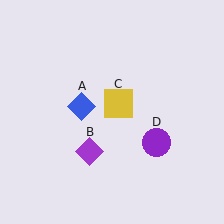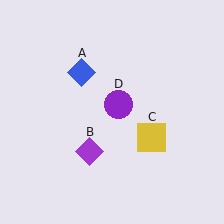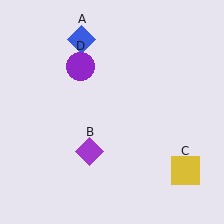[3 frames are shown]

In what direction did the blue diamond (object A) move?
The blue diamond (object A) moved up.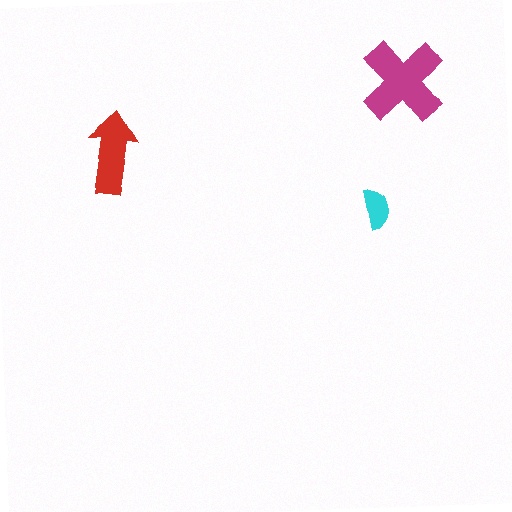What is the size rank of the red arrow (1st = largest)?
2nd.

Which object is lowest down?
The cyan semicircle is bottommost.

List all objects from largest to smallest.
The magenta cross, the red arrow, the cyan semicircle.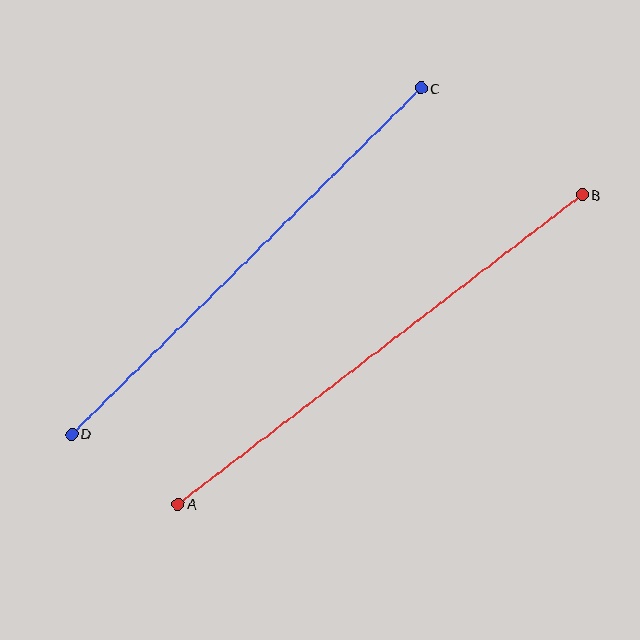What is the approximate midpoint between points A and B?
The midpoint is at approximately (380, 349) pixels.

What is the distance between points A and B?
The distance is approximately 509 pixels.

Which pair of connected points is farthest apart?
Points A and B are farthest apart.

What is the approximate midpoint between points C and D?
The midpoint is at approximately (246, 261) pixels.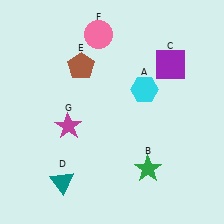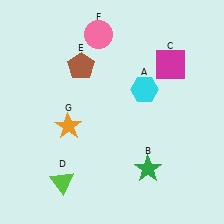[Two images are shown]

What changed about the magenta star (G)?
In Image 1, G is magenta. In Image 2, it changed to orange.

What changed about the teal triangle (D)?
In Image 1, D is teal. In Image 2, it changed to lime.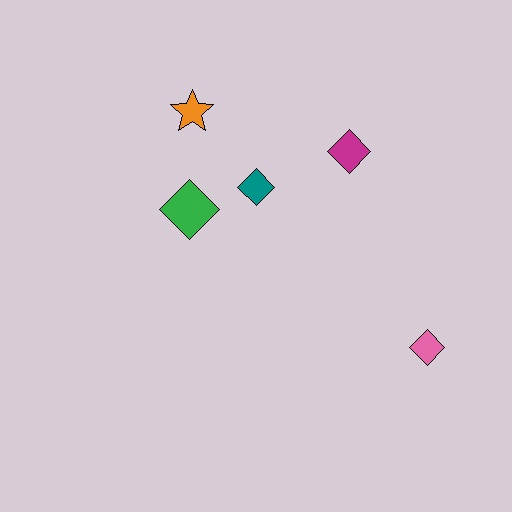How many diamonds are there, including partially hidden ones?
There are 4 diamonds.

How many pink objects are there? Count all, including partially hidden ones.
There is 1 pink object.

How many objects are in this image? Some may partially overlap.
There are 5 objects.